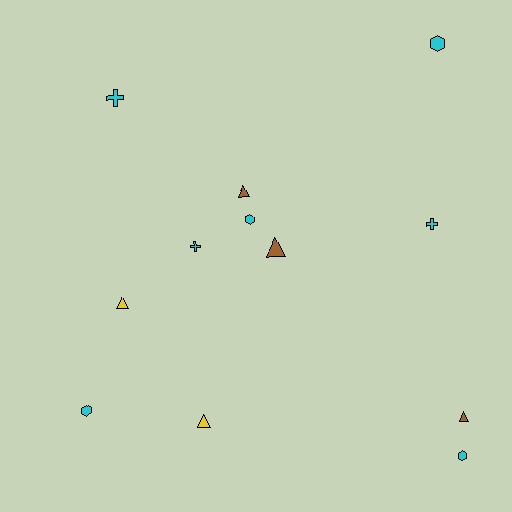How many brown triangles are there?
There are 3 brown triangles.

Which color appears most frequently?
Cyan, with 7 objects.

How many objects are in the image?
There are 12 objects.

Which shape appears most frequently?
Triangle, with 5 objects.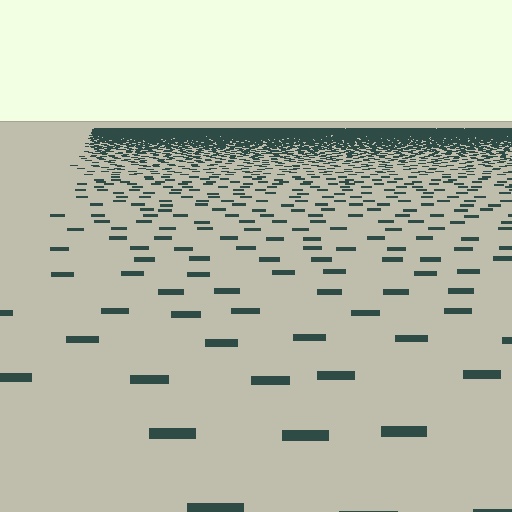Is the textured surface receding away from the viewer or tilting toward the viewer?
The surface is receding away from the viewer. Texture elements get smaller and denser toward the top.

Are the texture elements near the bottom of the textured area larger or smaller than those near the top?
Larger. Near the bottom, elements are closer to the viewer and appear at a bigger on-screen size.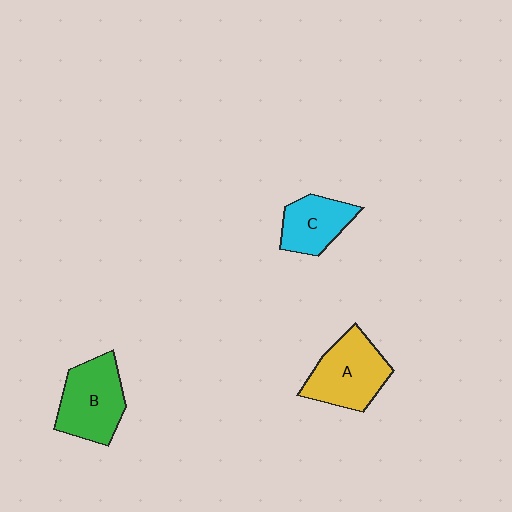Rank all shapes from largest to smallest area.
From largest to smallest: A (yellow), B (green), C (cyan).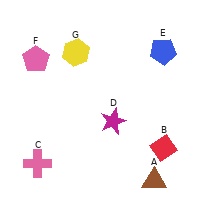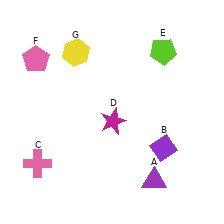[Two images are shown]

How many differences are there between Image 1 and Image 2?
There are 3 differences between the two images.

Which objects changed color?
A changed from brown to purple. B changed from red to purple. E changed from blue to lime.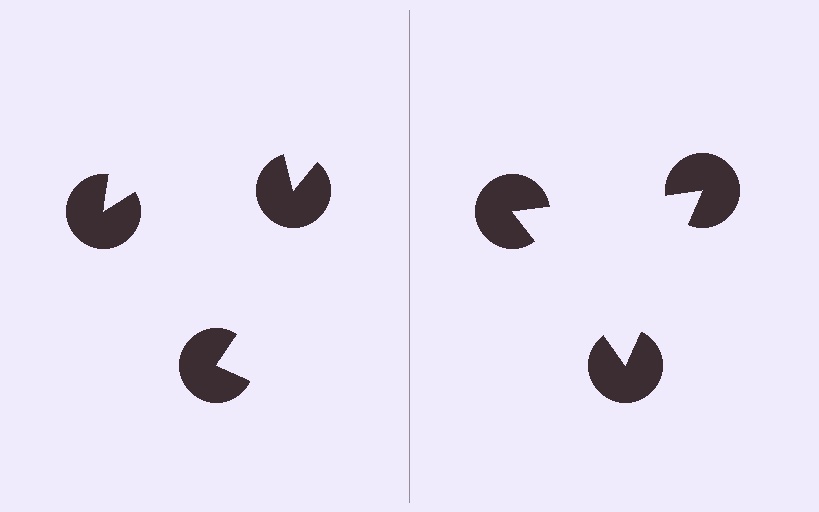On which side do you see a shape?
An illusory triangle appears on the right side. On the left side the wedge cuts are rotated, so no coherent shape forms.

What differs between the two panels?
The pac-man discs are positioned identically on both sides; only the wedge orientations differ. On the right they align to a triangle; on the left they are misaligned.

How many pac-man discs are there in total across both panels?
6 — 3 on each side.